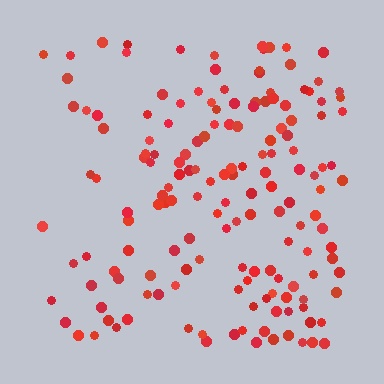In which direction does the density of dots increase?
From left to right, with the right side densest.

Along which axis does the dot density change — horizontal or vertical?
Horizontal.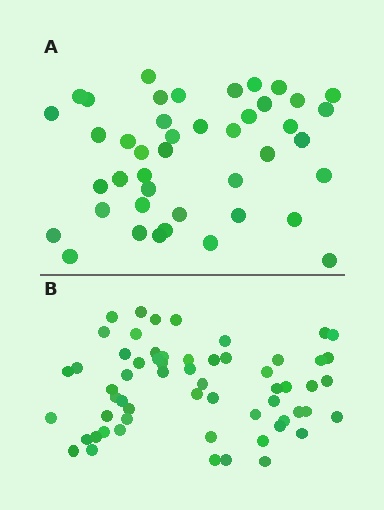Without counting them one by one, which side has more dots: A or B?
Region B (the bottom region) has more dots.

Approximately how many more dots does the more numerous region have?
Region B has approximately 15 more dots than region A.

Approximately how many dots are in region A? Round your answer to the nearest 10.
About 40 dots. (The exact count is 43, which rounds to 40.)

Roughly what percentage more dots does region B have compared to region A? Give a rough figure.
About 40% more.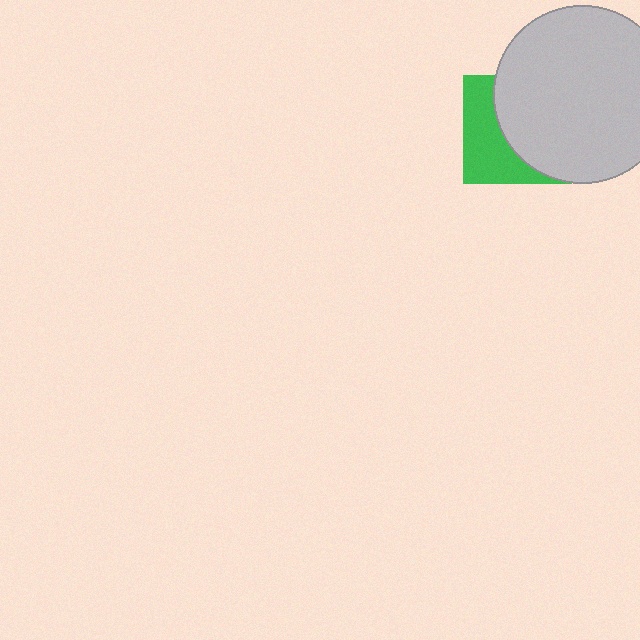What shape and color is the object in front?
The object in front is a light gray circle.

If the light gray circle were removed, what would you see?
You would see the complete green square.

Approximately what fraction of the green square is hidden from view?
Roughly 58% of the green square is hidden behind the light gray circle.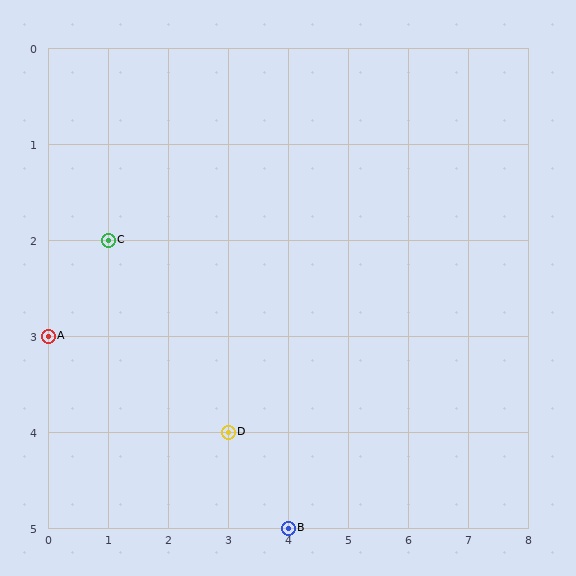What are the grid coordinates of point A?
Point A is at grid coordinates (0, 3).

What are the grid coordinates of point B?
Point B is at grid coordinates (4, 5).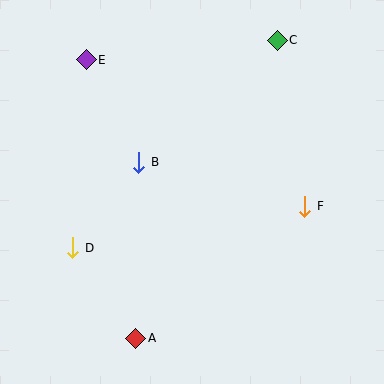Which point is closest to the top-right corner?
Point C is closest to the top-right corner.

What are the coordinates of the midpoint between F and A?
The midpoint between F and A is at (220, 272).